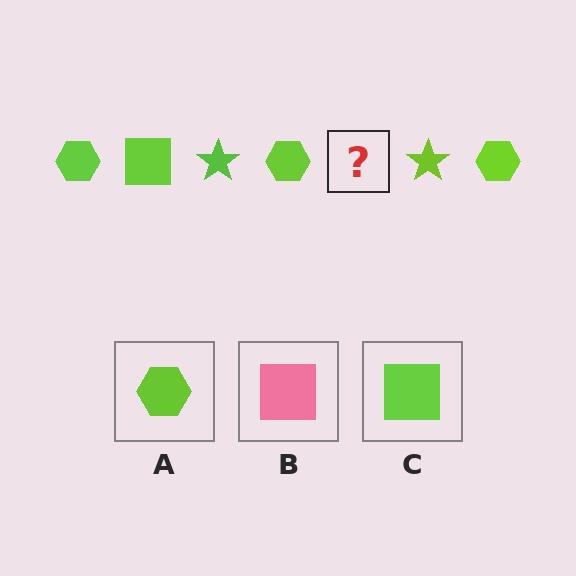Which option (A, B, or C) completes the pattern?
C.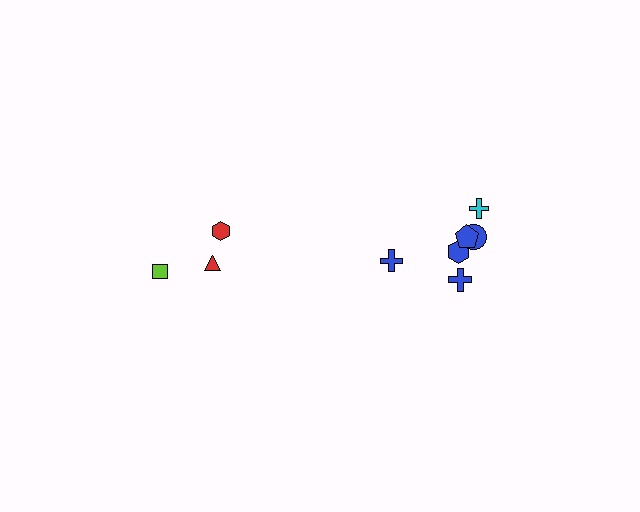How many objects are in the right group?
There are 6 objects.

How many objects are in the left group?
There are 3 objects.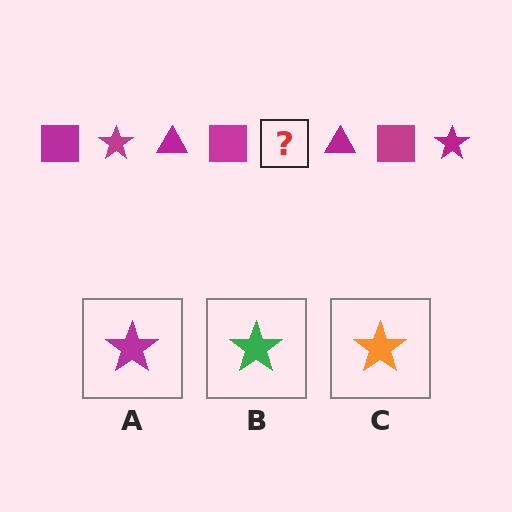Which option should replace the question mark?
Option A.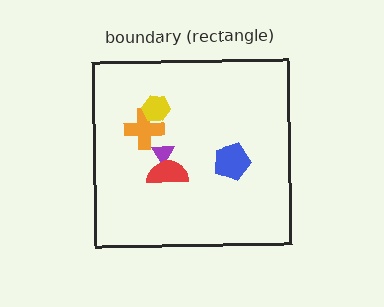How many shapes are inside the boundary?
5 inside, 0 outside.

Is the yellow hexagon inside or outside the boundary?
Inside.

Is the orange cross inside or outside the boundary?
Inside.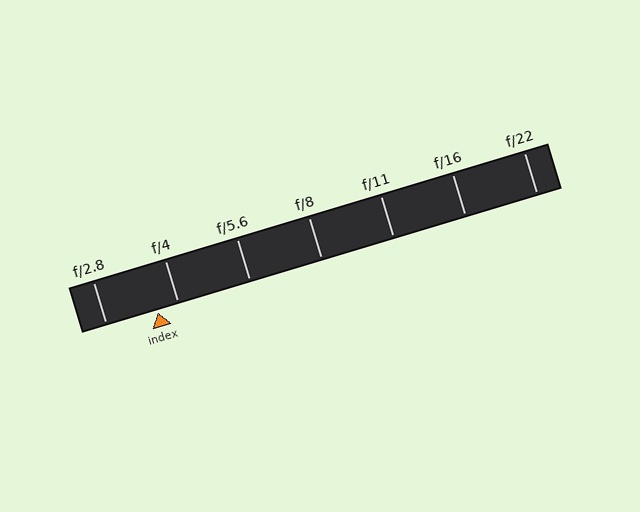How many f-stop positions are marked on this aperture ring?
There are 7 f-stop positions marked.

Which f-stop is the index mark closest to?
The index mark is closest to f/4.